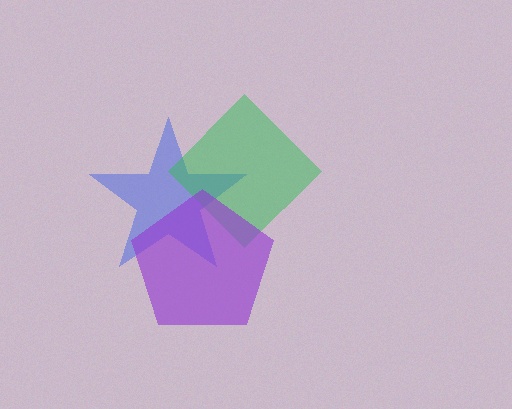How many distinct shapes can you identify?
There are 3 distinct shapes: a blue star, a green diamond, a purple pentagon.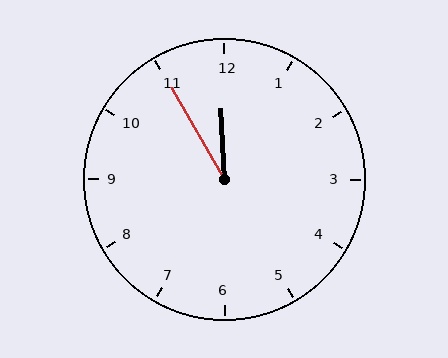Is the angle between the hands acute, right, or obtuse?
It is acute.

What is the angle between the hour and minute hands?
Approximately 28 degrees.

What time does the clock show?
11:55.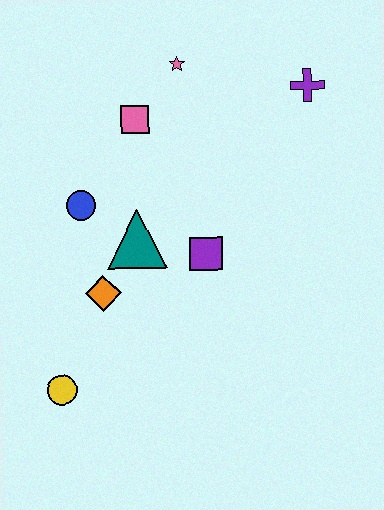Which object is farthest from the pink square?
The yellow circle is farthest from the pink square.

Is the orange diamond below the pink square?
Yes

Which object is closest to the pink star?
The pink square is closest to the pink star.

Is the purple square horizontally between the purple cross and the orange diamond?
Yes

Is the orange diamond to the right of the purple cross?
No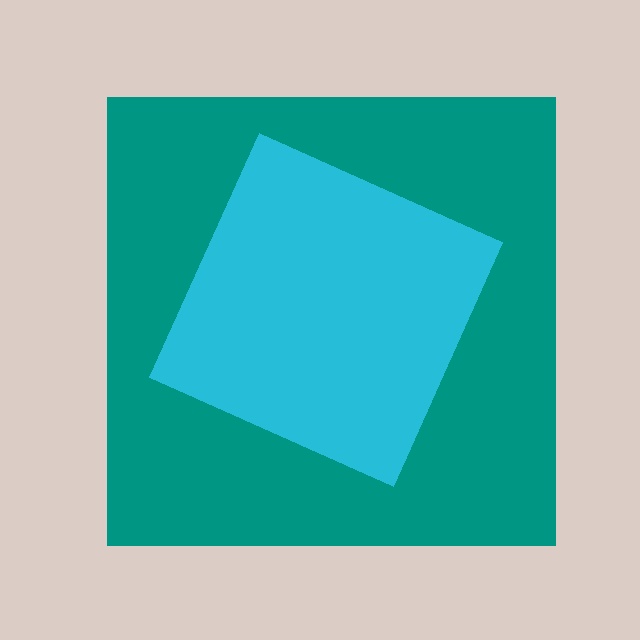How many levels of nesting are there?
2.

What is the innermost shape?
The cyan diamond.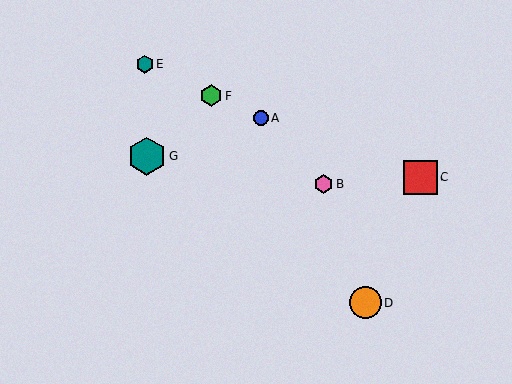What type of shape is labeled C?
Shape C is a red square.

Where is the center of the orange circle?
The center of the orange circle is at (365, 302).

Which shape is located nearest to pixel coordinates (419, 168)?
The red square (labeled C) at (420, 177) is nearest to that location.